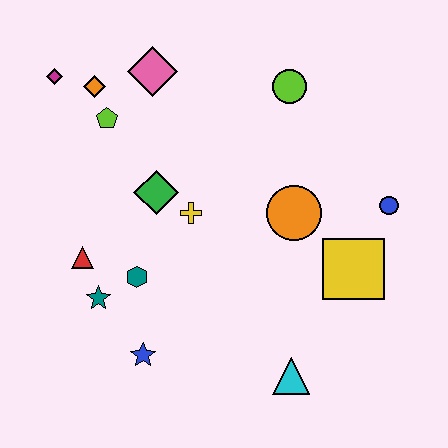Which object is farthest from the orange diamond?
The cyan triangle is farthest from the orange diamond.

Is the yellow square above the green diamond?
No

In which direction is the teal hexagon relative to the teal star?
The teal hexagon is to the right of the teal star.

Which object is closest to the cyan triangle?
The yellow square is closest to the cyan triangle.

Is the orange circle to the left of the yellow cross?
No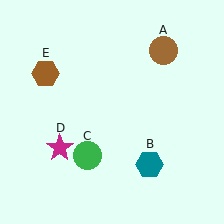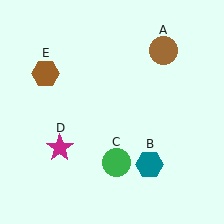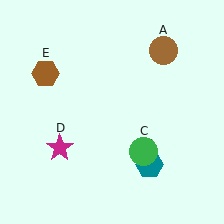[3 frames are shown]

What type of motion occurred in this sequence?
The green circle (object C) rotated counterclockwise around the center of the scene.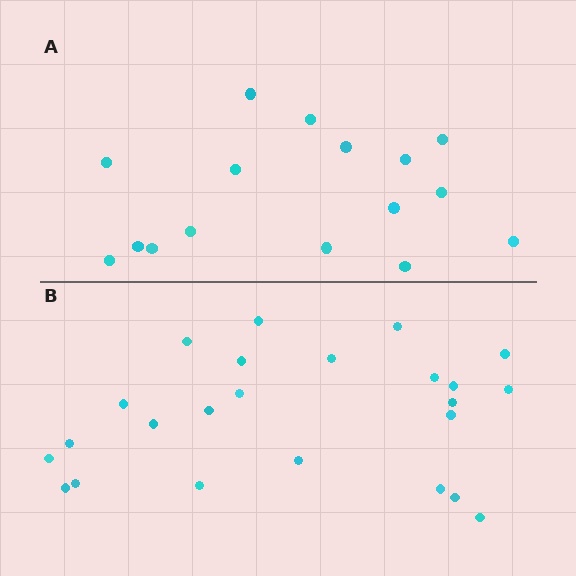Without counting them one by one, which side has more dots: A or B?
Region B (the bottom region) has more dots.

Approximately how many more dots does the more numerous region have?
Region B has roughly 8 or so more dots than region A.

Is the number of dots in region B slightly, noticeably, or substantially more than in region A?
Region B has substantially more. The ratio is roughly 1.5 to 1.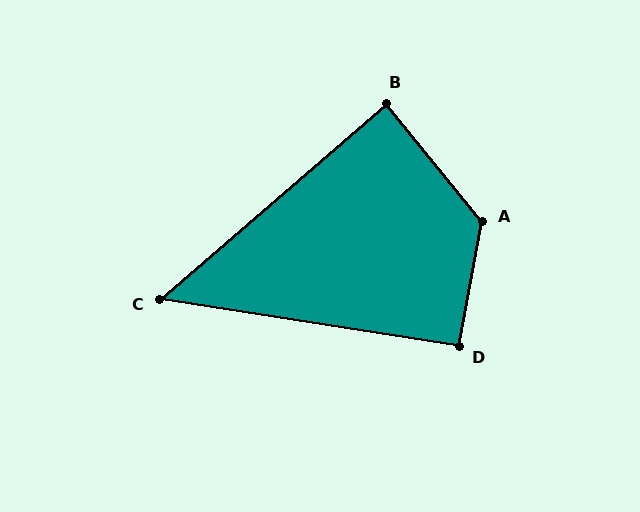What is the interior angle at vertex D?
Approximately 92 degrees (approximately right).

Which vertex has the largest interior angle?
A, at approximately 130 degrees.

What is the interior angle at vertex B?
Approximately 88 degrees (approximately right).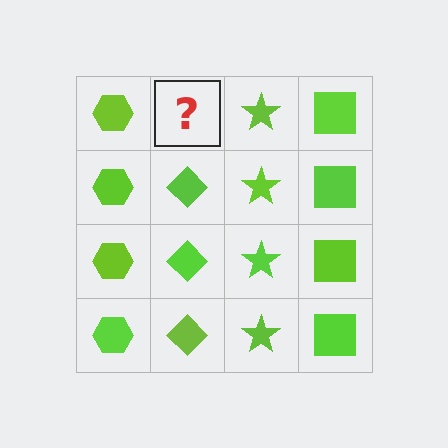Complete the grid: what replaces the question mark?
The question mark should be replaced with a lime diamond.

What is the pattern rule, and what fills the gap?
The rule is that each column has a consistent shape. The gap should be filled with a lime diamond.